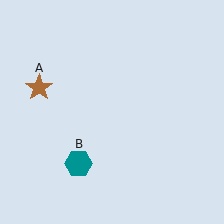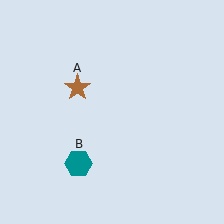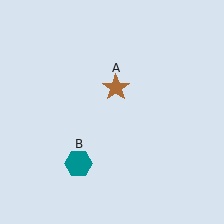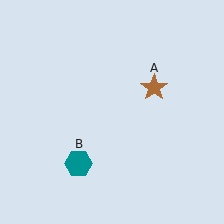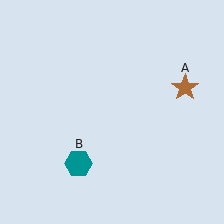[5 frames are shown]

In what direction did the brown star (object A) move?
The brown star (object A) moved right.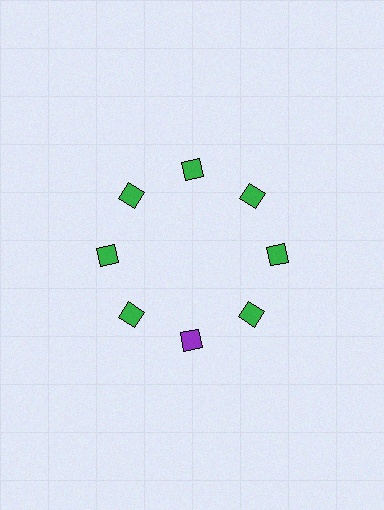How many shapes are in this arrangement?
There are 8 shapes arranged in a ring pattern.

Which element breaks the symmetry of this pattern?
The purple square at roughly the 6 o'clock position breaks the symmetry. All other shapes are green squares.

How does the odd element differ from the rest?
It has a different color: purple instead of green.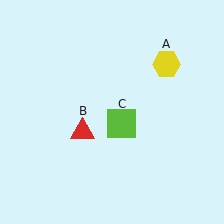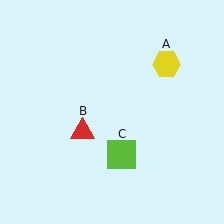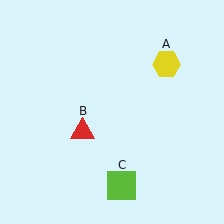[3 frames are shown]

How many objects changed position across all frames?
1 object changed position: lime square (object C).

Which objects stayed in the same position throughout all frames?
Yellow hexagon (object A) and red triangle (object B) remained stationary.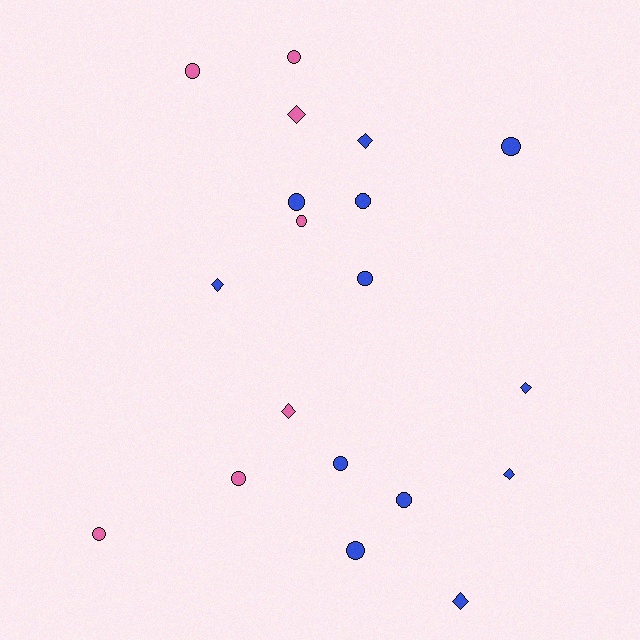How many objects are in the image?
There are 19 objects.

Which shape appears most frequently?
Circle, with 12 objects.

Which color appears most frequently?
Blue, with 12 objects.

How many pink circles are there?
There are 5 pink circles.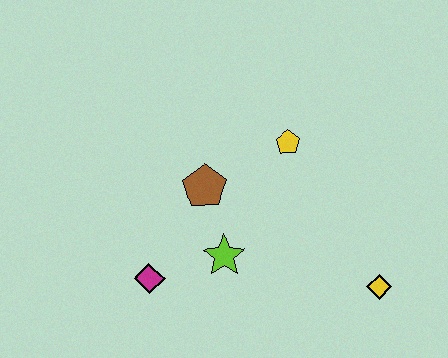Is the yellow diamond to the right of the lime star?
Yes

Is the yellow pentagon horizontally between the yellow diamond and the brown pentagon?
Yes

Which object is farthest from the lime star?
The yellow diamond is farthest from the lime star.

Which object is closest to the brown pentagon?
The lime star is closest to the brown pentagon.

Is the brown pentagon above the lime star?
Yes